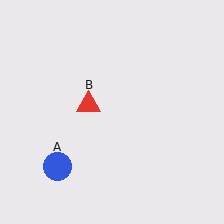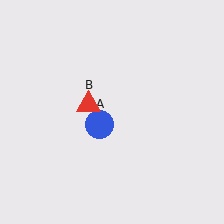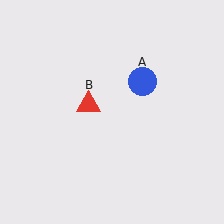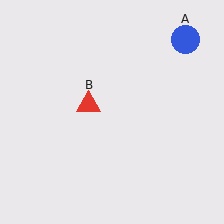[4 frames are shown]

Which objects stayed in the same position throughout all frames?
Red triangle (object B) remained stationary.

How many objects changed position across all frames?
1 object changed position: blue circle (object A).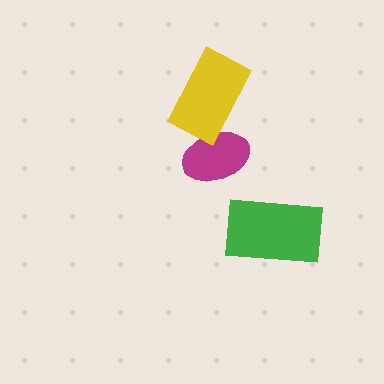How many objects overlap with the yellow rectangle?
1 object overlaps with the yellow rectangle.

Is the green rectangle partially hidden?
No, no other shape covers it.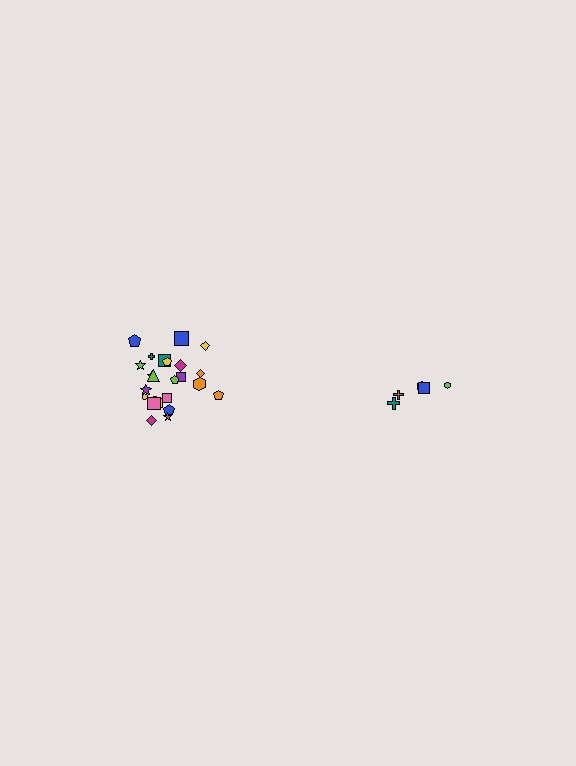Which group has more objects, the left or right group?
The left group.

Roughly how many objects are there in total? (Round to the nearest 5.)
Roughly 30 objects in total.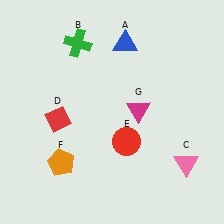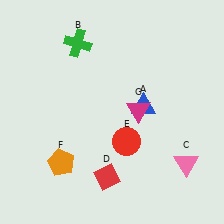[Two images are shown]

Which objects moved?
The objects that moved are: the blue triangle (A), the red diamond (D).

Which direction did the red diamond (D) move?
The red diamond (D) moved down.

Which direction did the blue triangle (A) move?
The blue triangle (A) moved down.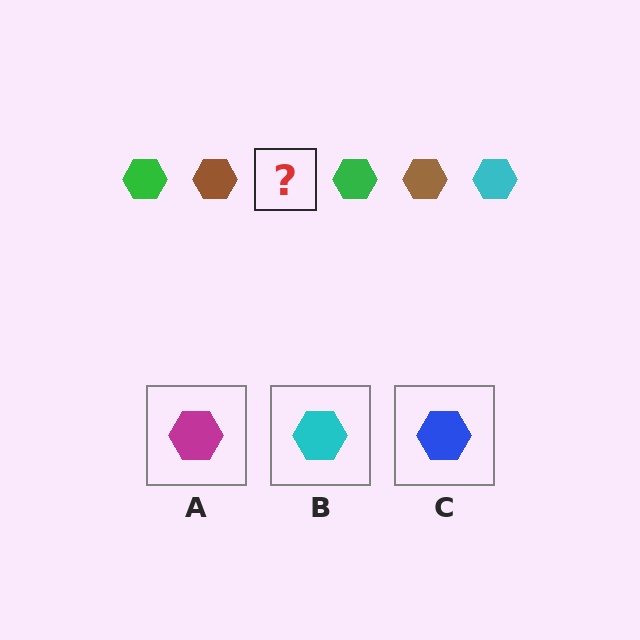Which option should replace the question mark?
Option B.